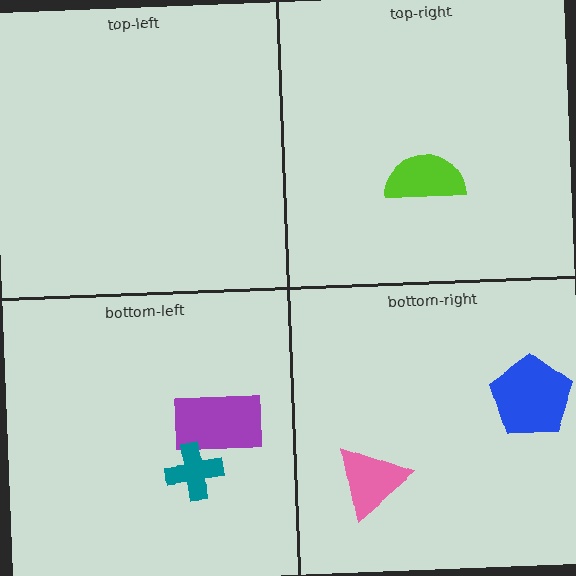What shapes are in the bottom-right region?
The pink triangle, the blue pentagon.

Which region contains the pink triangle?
The bottom-right region.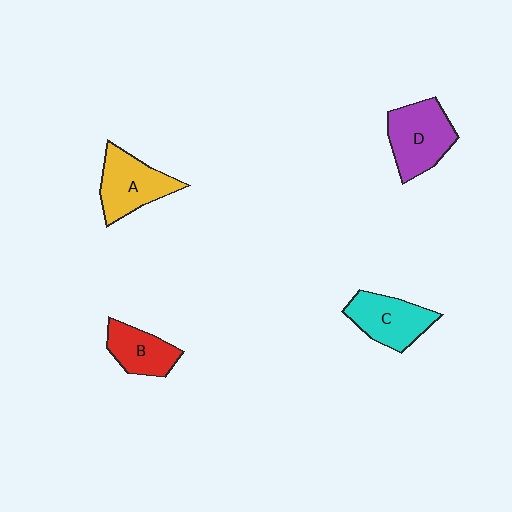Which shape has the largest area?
Shape D (purple).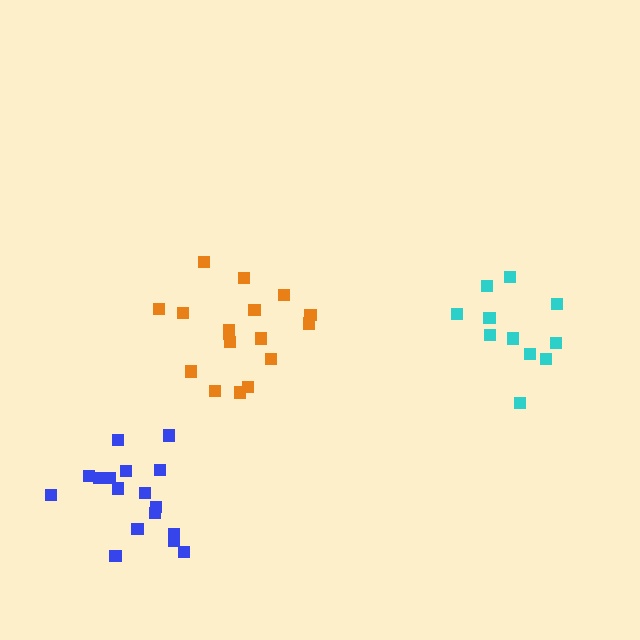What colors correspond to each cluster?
The clusters are colored: orange, cyan, blue.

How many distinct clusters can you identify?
There are 3 distinct clusters.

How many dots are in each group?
Group 1: 17 dots, Group 2: 11 dots, Group 3: 17 dots (45 total).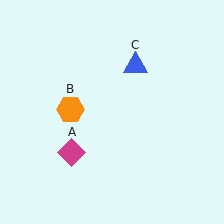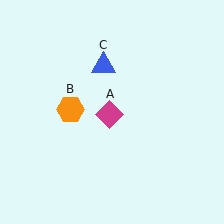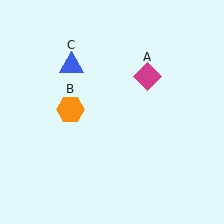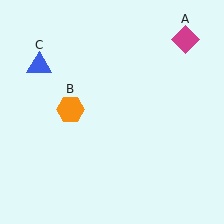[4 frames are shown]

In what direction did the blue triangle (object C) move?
The blue triangle (object C) moved left.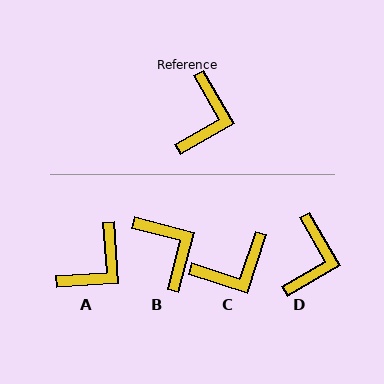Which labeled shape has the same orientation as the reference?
D.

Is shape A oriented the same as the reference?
No, it is off by about 26 degrees.